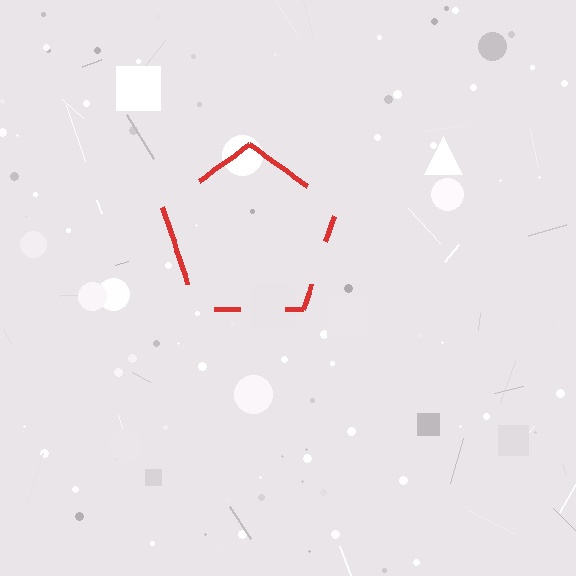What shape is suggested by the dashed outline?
The dashed outline suggests a pentagon.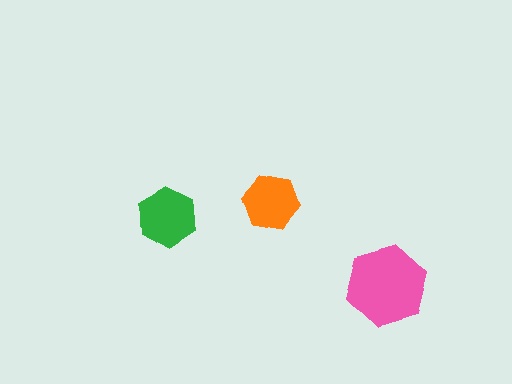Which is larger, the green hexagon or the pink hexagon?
The pink one.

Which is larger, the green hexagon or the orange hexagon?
The green one.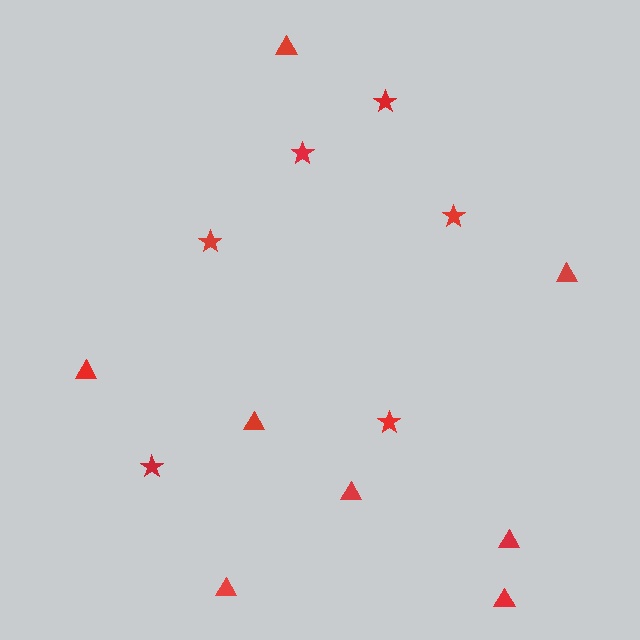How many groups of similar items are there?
There are 2 groups: one group of triangles (8) and one group of stars (6).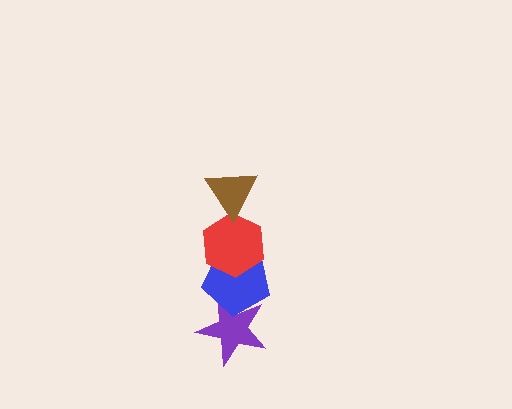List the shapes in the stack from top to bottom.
From top to bottom: the brown triangle, the red hexagon, the blue pentagon, the purple star.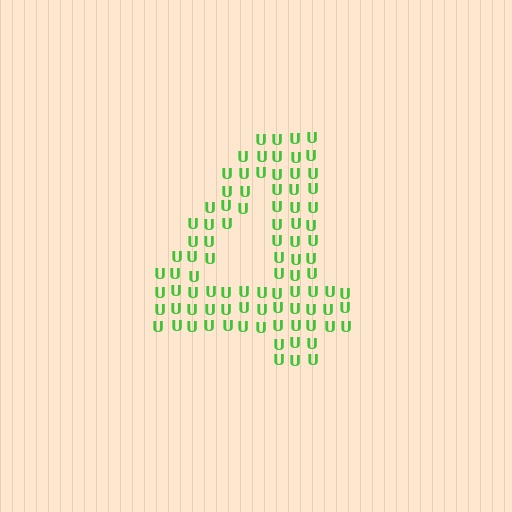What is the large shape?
The large shape is the digit 4.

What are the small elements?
The small elements are letter U's.